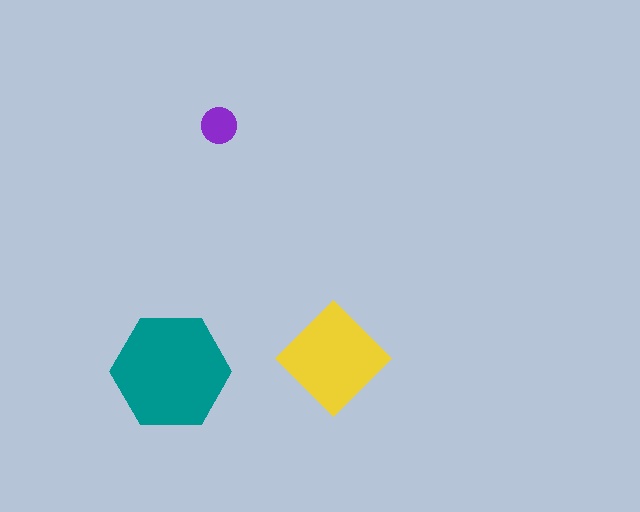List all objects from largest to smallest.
The teal hexagon, the yellow diamond, the purple circle.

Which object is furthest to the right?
The yellow diamond is rightmost.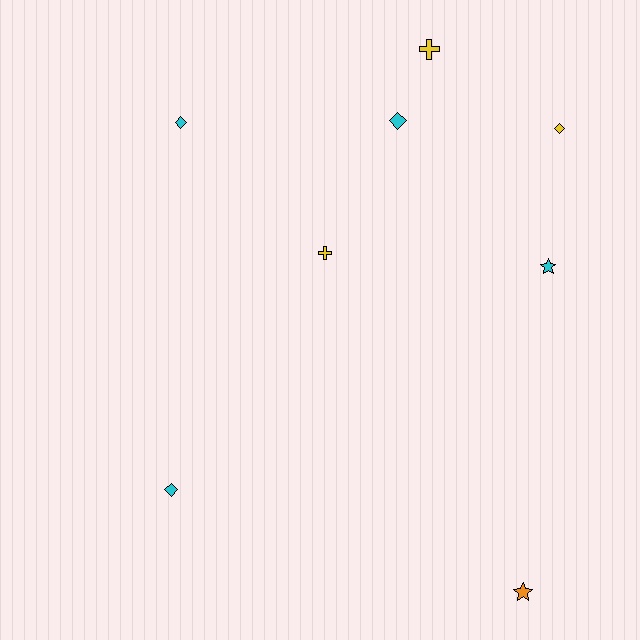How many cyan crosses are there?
There are no cyan crosses.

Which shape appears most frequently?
Diamond, with 4 objects.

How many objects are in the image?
There are 8 objects.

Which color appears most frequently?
Cyan, with 4 objects.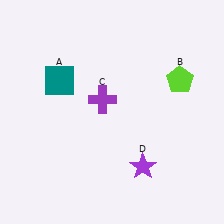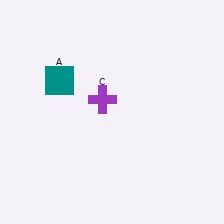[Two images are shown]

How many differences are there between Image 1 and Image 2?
There are 2 differences between the two images.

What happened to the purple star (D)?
The purple star (D) was removed in Image 2. It was in the bottom-right area of Image 1.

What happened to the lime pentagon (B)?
The lime pentagon (B) was removed in Image 2. It was in the top-right area of Image 1.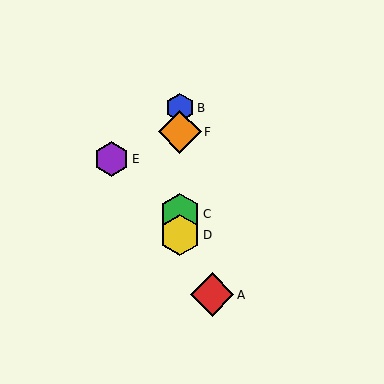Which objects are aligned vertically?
Objects B, C, D, F are aligned vertically.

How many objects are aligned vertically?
4 objects (B, C, D, F) are aligned vertically.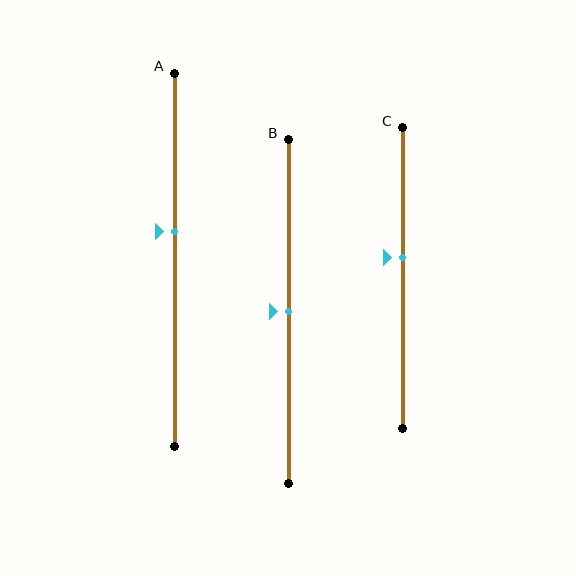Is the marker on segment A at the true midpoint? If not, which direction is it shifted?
No, the marker on segment A is shifted upward by about 8% of the segment length.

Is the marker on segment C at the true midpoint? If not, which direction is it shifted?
No, the marker on segment C is shifted upward by about 7% of the segment length.